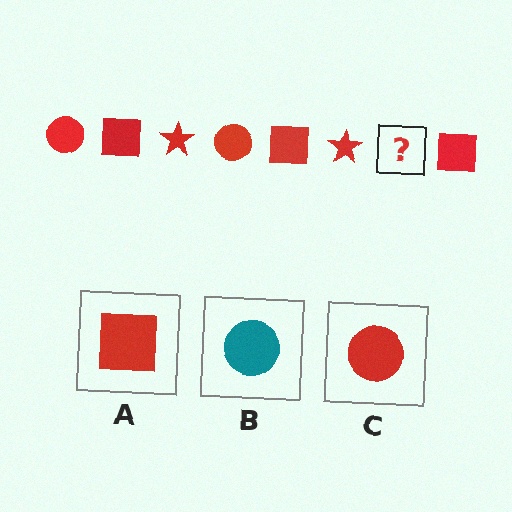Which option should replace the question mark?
Option C.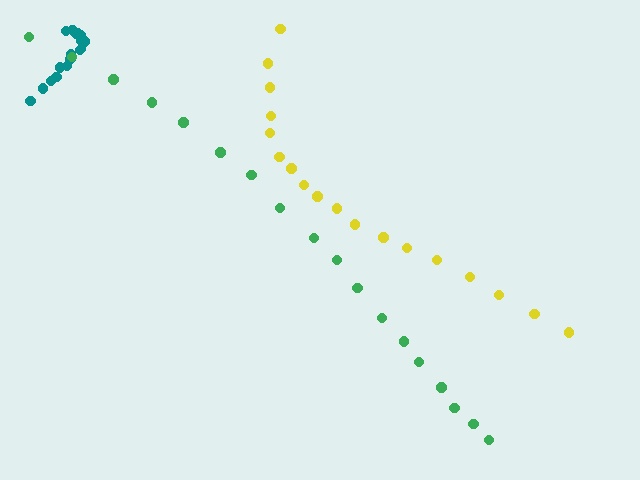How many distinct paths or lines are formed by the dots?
There are 3 distinct paths.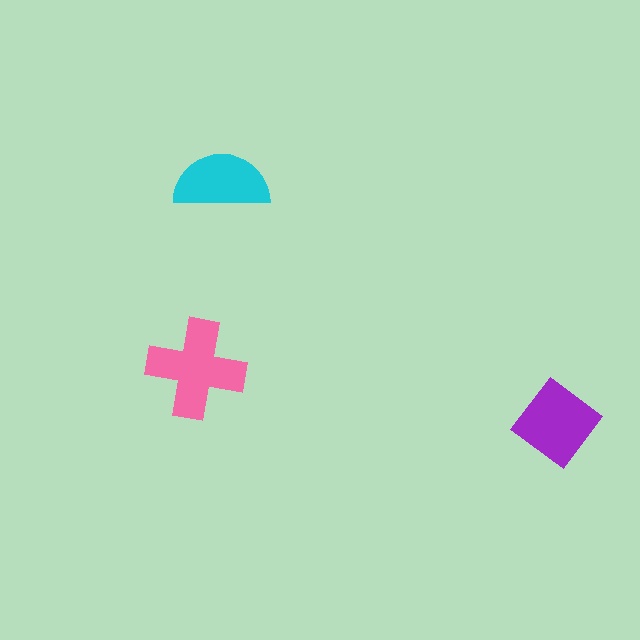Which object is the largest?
The pink cross.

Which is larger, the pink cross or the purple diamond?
The pink cross.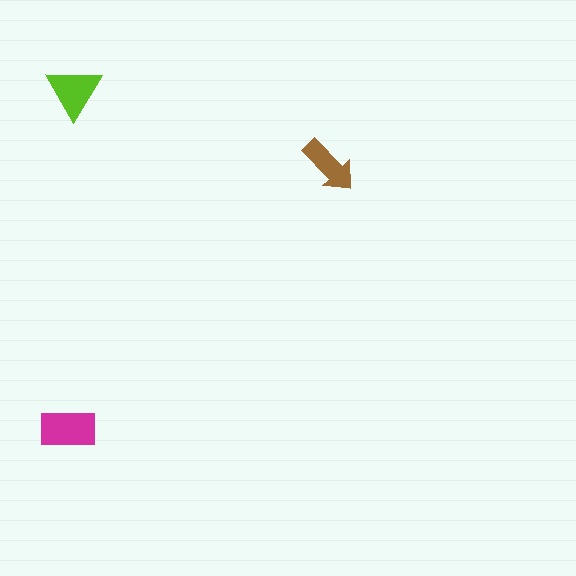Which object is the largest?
The magenta rectangle.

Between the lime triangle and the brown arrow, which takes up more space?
The lime triangle.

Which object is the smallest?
The brown arrow.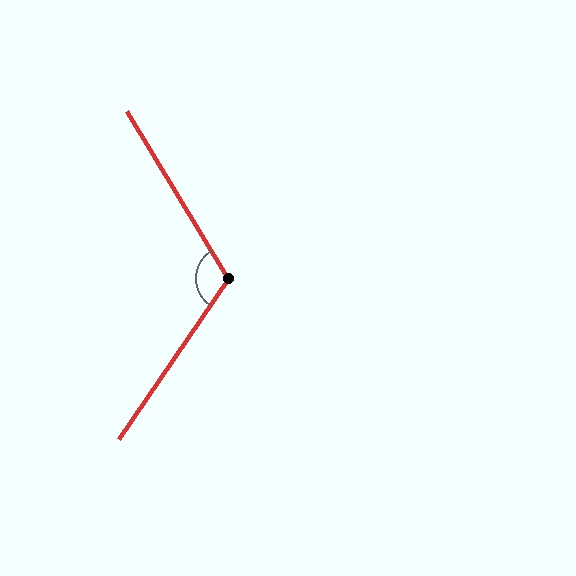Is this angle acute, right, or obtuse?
It is obtuse.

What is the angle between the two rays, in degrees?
Approximately 114 degrees.